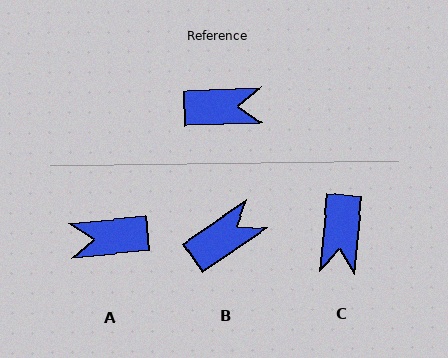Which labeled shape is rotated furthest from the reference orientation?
A, about 177 degrees away.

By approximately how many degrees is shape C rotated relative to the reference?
Approximately 98 degrees clockwise.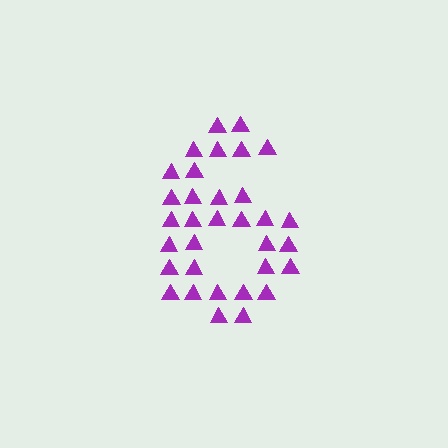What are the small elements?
The small elements are triangles.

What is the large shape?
The large shape is the digit 6.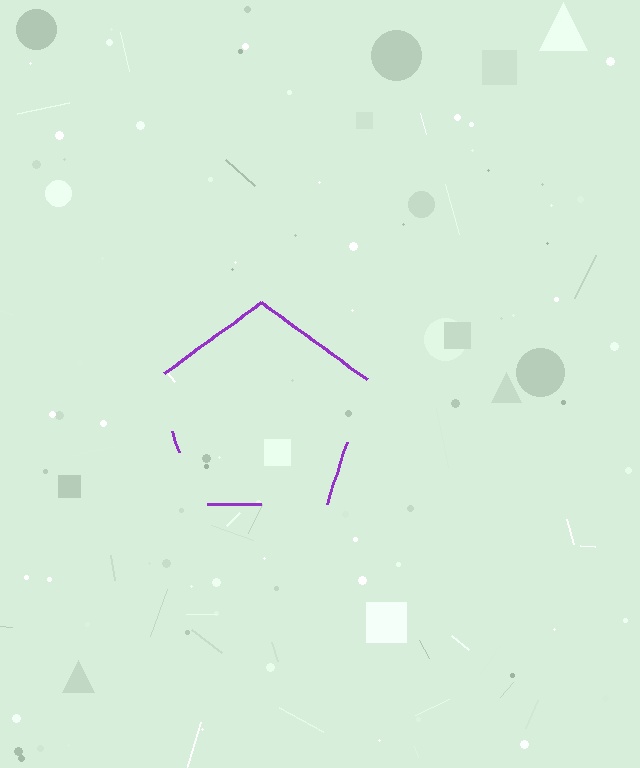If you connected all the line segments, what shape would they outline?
They would outline a pentagon.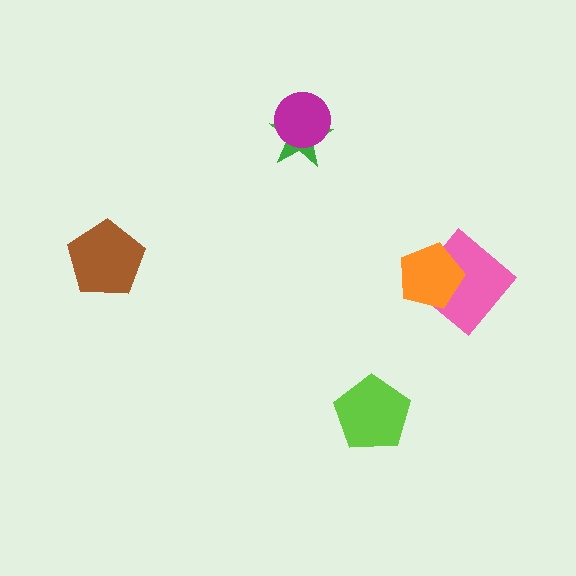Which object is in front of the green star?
The magenta circle is in front of the green star.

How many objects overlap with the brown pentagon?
0 objects overlap with the brown pentagon.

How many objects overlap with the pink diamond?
1 object overlaps with the pink diamond.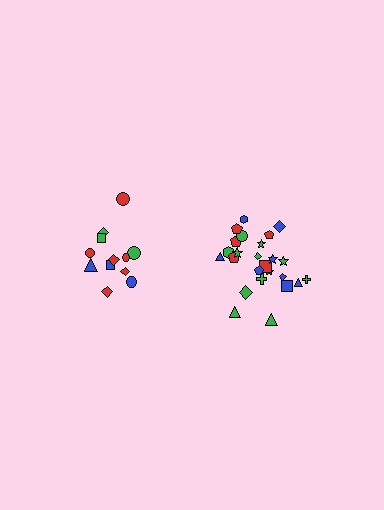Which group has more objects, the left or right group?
The right group.